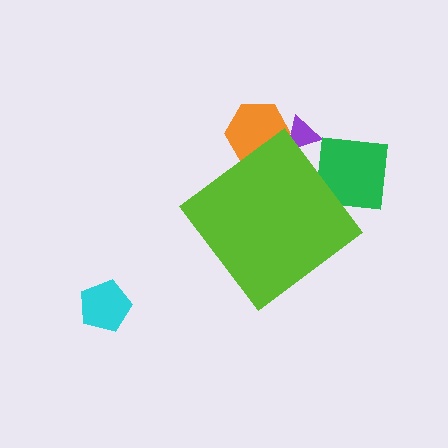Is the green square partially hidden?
Yes, the green square is partially hidden behind the lime diamond.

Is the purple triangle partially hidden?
Yes, the purple triangle is partially hidden behind the lime diamond.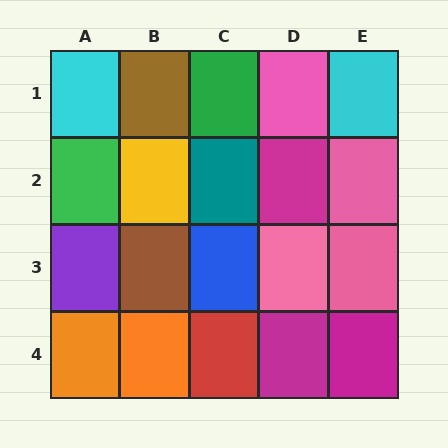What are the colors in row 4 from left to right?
Orange, orange, red, magenta, magenta.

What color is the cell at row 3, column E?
Pink.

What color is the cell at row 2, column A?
Green.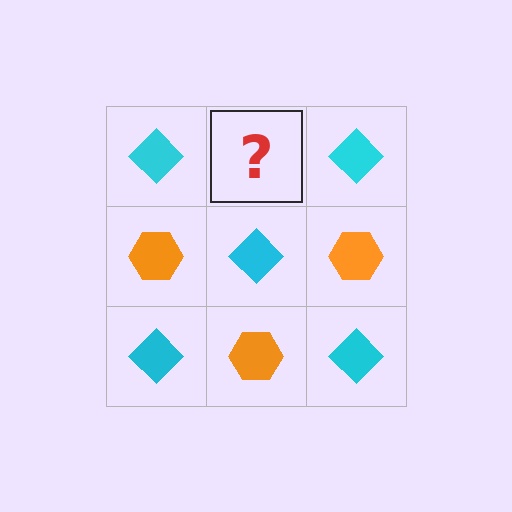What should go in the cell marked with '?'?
The missing cell should contain an orange hexagon.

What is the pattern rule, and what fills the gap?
The rule is that it alternates cyan diamond and orange hexagon in a checkerboard pattern. The gap should be filled with an orange hexagon.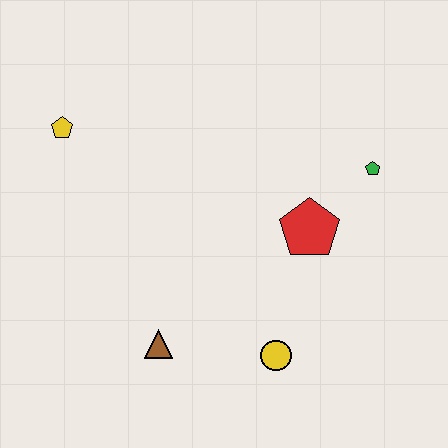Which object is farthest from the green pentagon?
The yellow pentagon is farthest from the green pentagon.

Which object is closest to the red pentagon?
The green pentagon is closest to the red pentagon.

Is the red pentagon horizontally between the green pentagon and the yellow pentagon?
Yes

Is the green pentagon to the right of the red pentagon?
Yes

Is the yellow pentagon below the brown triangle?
No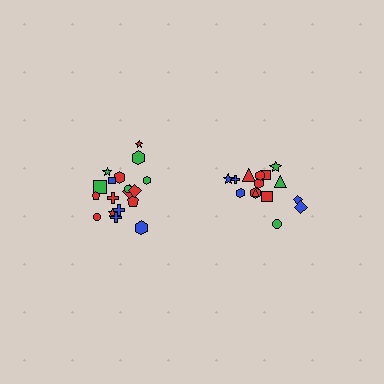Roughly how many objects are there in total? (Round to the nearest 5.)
Roughly 35 objects in total.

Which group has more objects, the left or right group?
The left group.